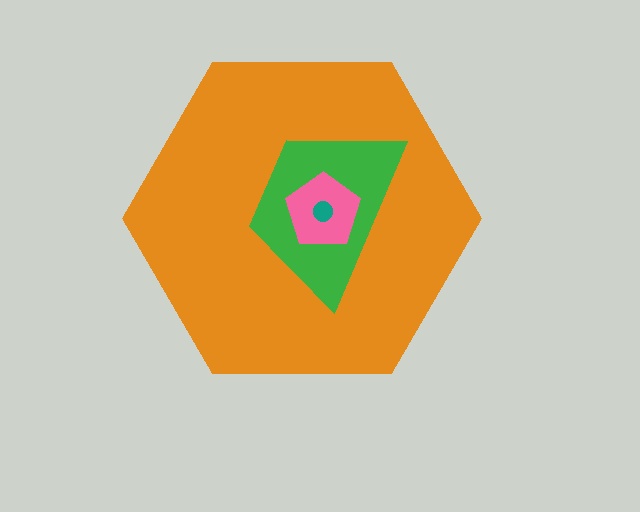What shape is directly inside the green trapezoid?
The pink pentagon.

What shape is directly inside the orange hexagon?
The green trapezoid.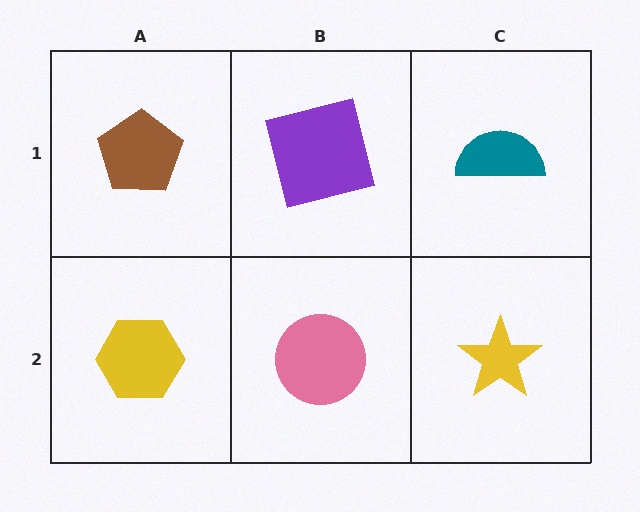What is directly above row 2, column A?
A brown pentagon.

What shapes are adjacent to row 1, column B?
A pink circle (row 2, column B), a brown pentagon (row 1, column A), a teal semicircle (row 1, column C).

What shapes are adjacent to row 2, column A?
A brown pentagon (row 1, column A), a pink circle (row 2, column B).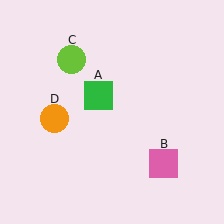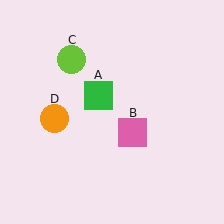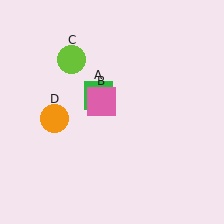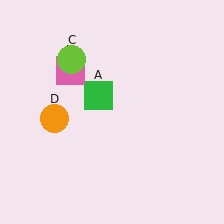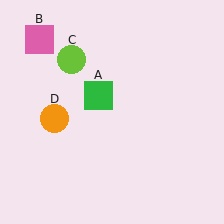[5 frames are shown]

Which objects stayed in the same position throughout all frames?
Green square (object A) and lime circle (object C) and orange circle (object D) remained stationary.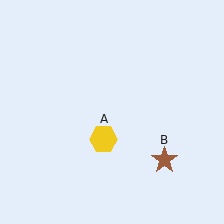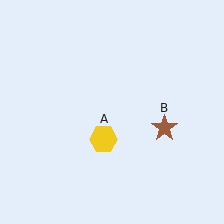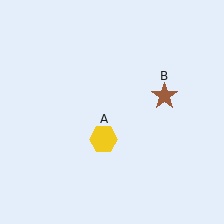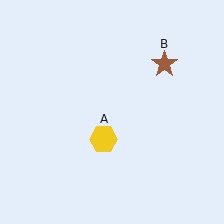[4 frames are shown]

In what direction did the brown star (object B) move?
The brown star (object B) moved up.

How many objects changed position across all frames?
1 object changed position: brown star (object B).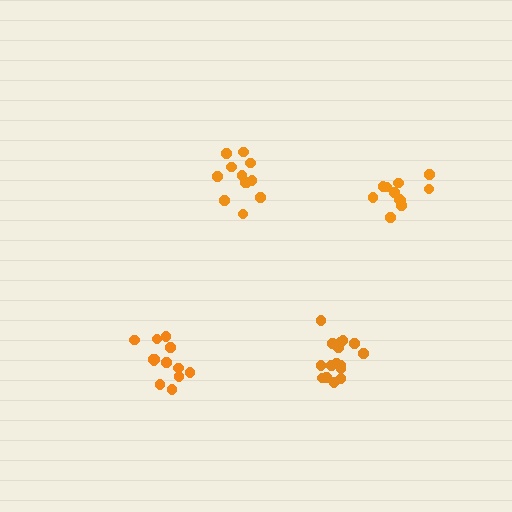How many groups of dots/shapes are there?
There are 4 groups.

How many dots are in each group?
Group 1: 12 dots, Group 2: 16 dots, Group 3: 12 dots, Group 4: 13 dots (53 total).